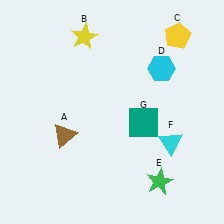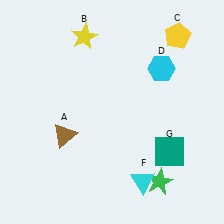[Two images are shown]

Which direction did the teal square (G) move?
The teal square (G) moved down.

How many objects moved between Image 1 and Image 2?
2 objects moved between the two images.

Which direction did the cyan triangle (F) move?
The cyan triangle (F) moved down.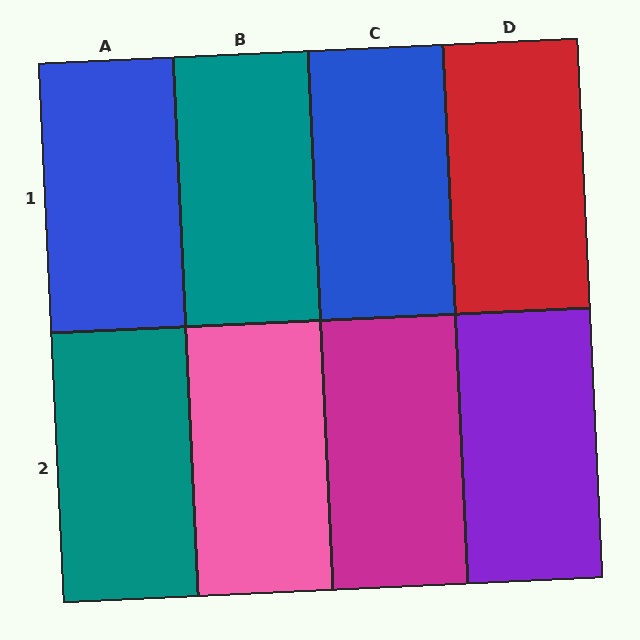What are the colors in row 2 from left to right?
Teal, pink, magenta, purple.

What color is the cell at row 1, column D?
Red.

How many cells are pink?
1 cell is pink.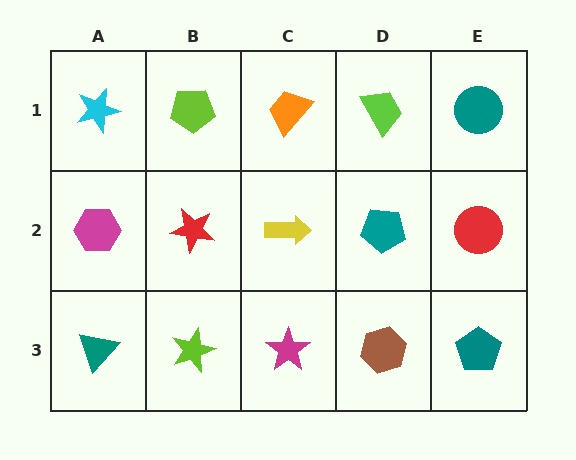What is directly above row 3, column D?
A teal pentagon.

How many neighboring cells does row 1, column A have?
2.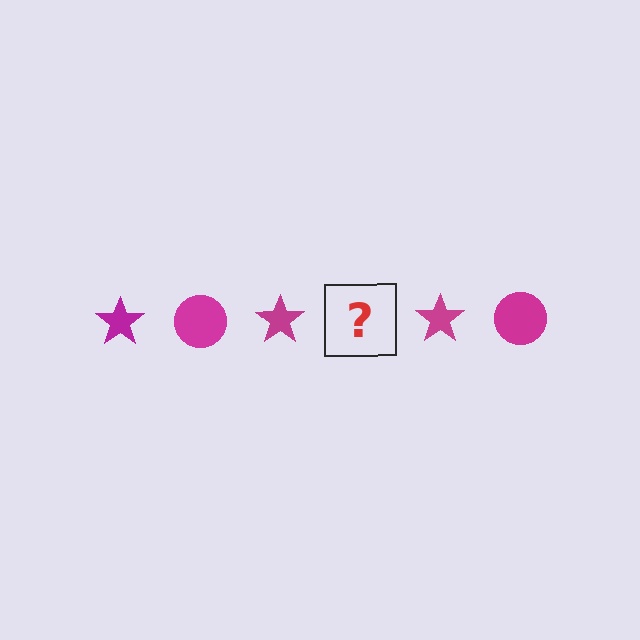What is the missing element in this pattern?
The missing element is a magenta circle.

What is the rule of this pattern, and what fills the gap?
The rule is that the pattern cycles through star, circle shapes in magenta. The gap should be filled with a magenta circle.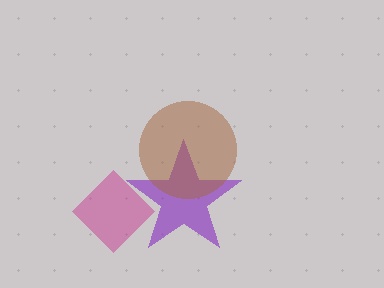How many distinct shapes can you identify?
There are 3 distinct shapes: a purple star, a magenta diamond, a brown circle.